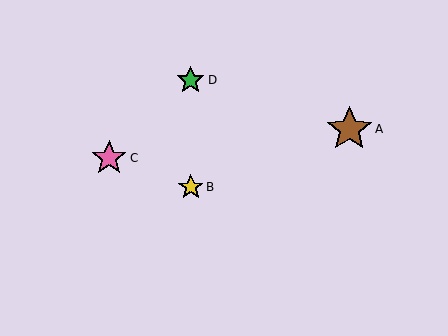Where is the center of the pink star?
The center of the pink star is at (109, 158).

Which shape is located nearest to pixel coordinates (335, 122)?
The brown star (labeled A) at (349, 129) is nearest to that location.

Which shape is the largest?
The brown star (labeled A) is the largest.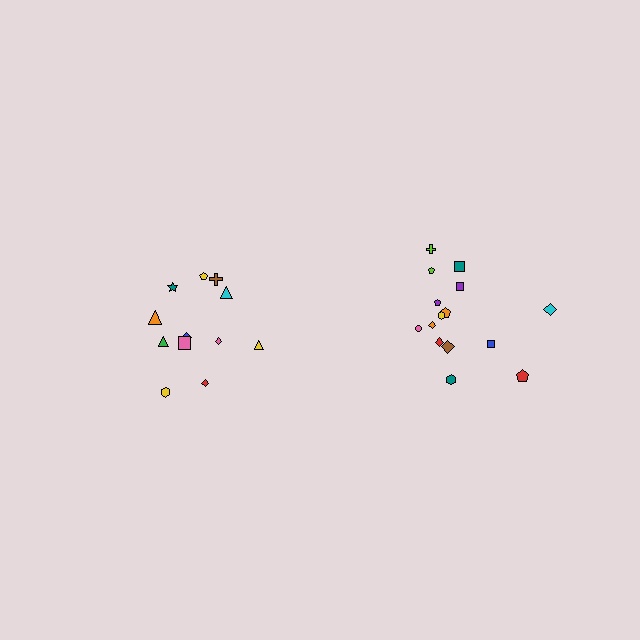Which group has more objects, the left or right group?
The right group.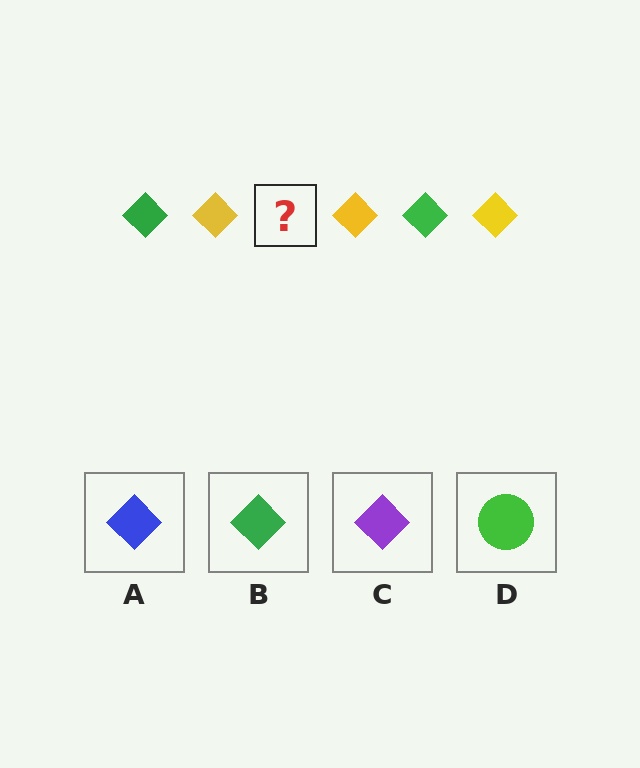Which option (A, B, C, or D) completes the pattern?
B.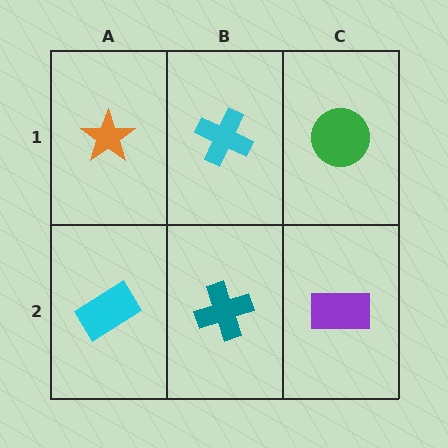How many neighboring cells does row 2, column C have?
2.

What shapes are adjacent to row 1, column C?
A purple rectangle (row 2, column C), a cyan cross (row 1, column B).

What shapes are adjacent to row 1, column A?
A cyan rectangle (row 2, column A), a cyan cross (row 1, column B).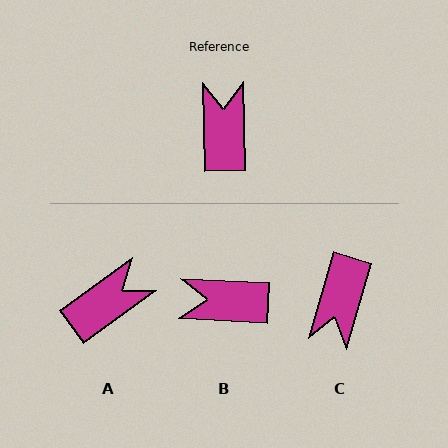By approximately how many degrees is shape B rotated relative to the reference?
Approximately 86 degrees counter-clockwise.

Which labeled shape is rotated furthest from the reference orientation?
C, about 162 degrees away.